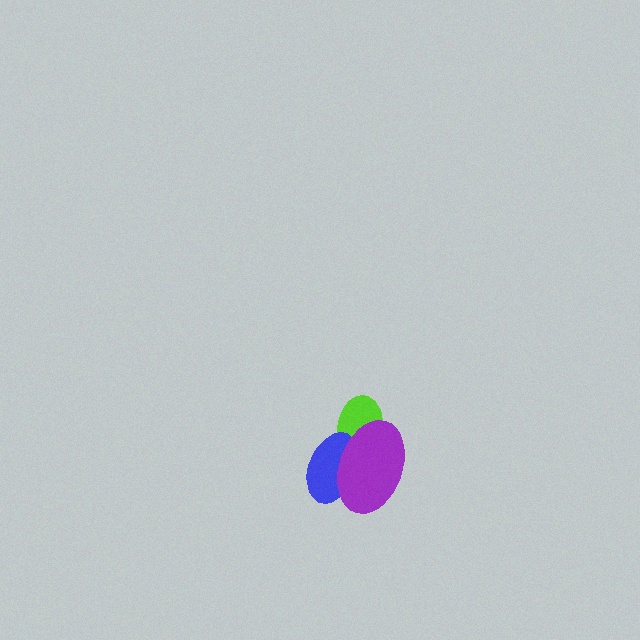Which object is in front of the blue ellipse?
The purple ellipse is in front of the blue ellipse.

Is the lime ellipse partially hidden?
Yes, it is partially covered by another shape.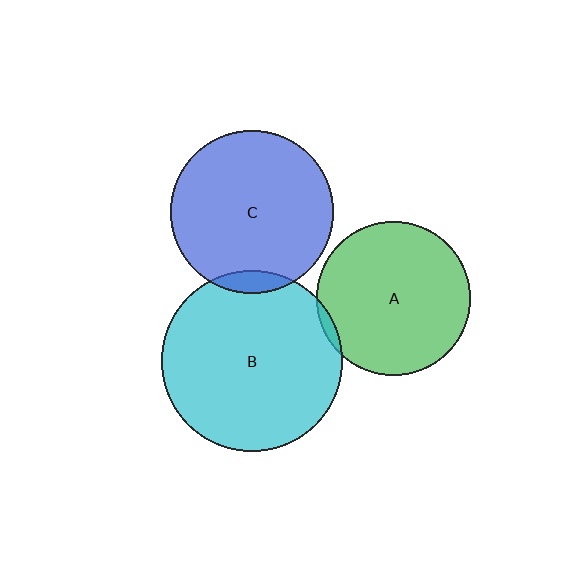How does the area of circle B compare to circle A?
Approximately 1.4 times.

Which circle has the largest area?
Circle B (cyan).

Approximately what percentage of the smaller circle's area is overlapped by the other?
Approximately 5%.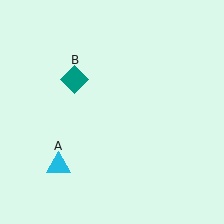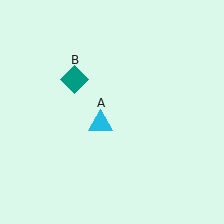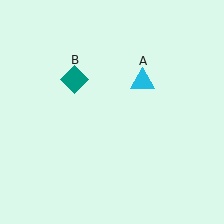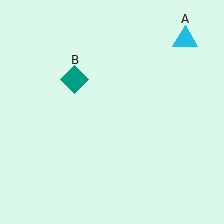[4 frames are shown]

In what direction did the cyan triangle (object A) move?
The cyan triangle (object A) moved up and to the right.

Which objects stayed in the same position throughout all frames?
Teal diamond (object B) remained stationary.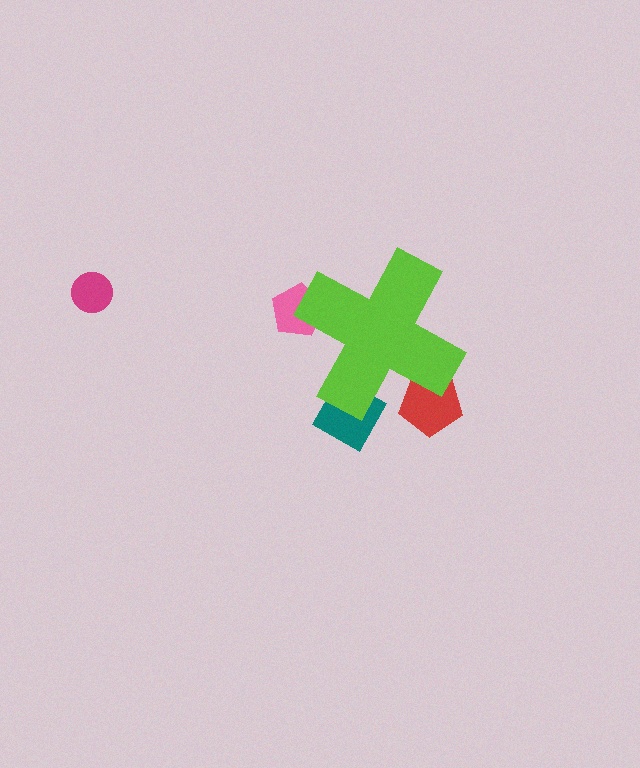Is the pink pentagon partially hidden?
Yes, the pink pentagon is partially hidden behind the lime cross.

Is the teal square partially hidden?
Yes, the teal square is partially hidden behind the lime cross.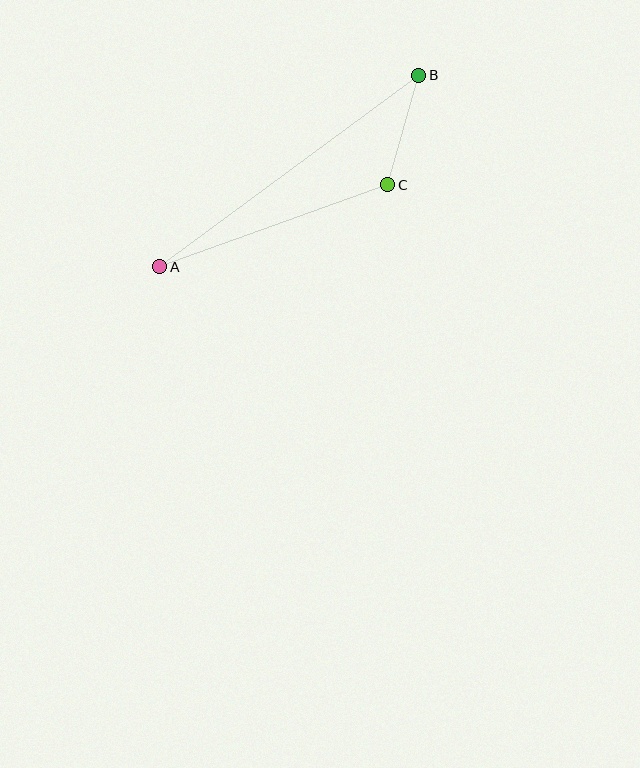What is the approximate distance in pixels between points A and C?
The distance between A and C is approximately 242 pixels.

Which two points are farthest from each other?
Points A and B are farthest from each other.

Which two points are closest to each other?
Points B and C are closest to each other.